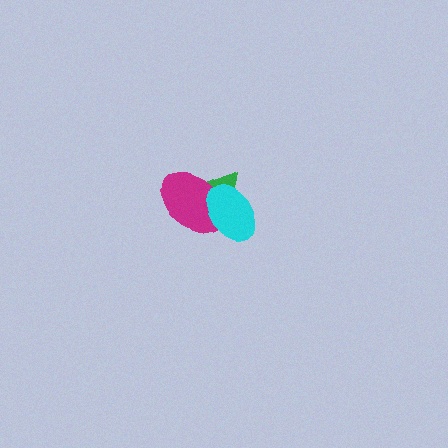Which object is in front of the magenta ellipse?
The cyan ellipse is in front of the magenta ellipse.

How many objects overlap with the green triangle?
2 objects overlap with the green triangle.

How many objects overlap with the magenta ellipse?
2 objects overlap with the magenta ellipse.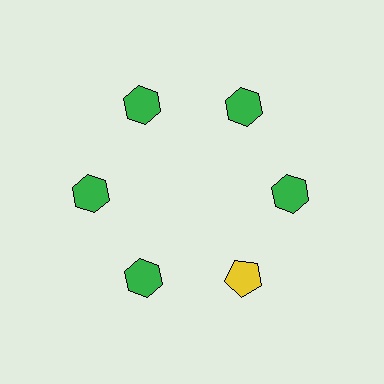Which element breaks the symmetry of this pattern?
The yellow pentagon at roughly the 5 o'clock position breaks the symmetry. All other shapes are green hexagons.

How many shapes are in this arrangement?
There are 6 shapes arranged in a ring pattern.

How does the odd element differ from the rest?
It differs in both color (yellow instead of green) and shape (pentagon instead of hexagon).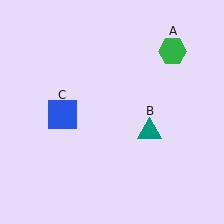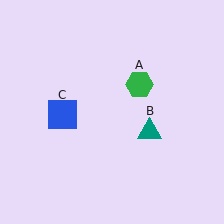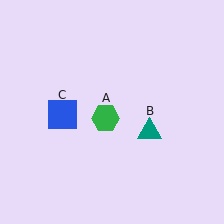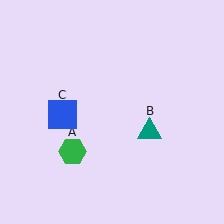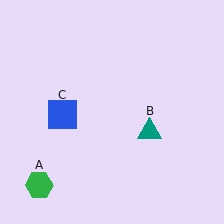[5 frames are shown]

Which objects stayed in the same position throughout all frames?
Teal triangle (object B) and blue square (object C) remained stationary.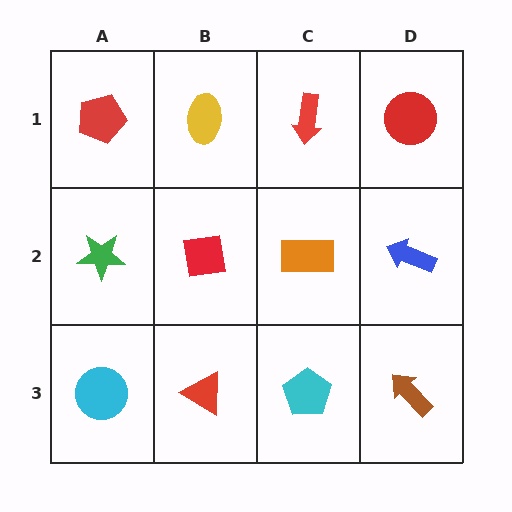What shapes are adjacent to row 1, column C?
An orange rectangle (row 2, column C), a yellow ellipse (row 1, column B), a red circle (row 1, column D).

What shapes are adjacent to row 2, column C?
A red arrow (row 1, column C), a cyan pentagon (row 3, column C), a red square (row 2, column B), a blue arrow (row 2, column D).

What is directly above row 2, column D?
A red circle.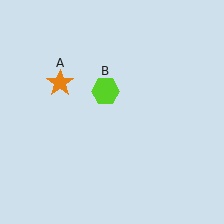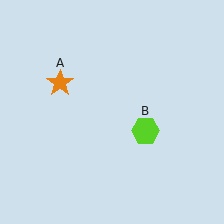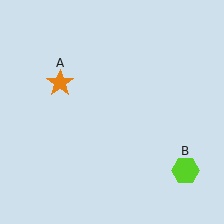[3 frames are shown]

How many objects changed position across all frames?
1 object changed position: lime hexagon (object B).